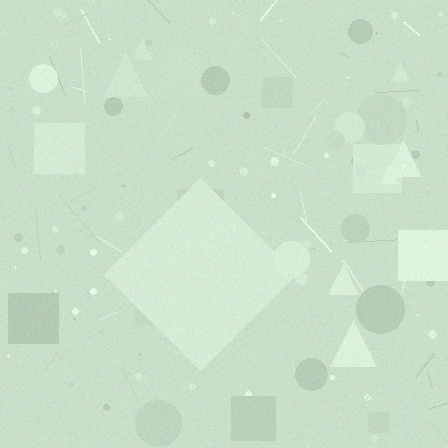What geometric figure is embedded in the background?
A diamond is embedded in the background.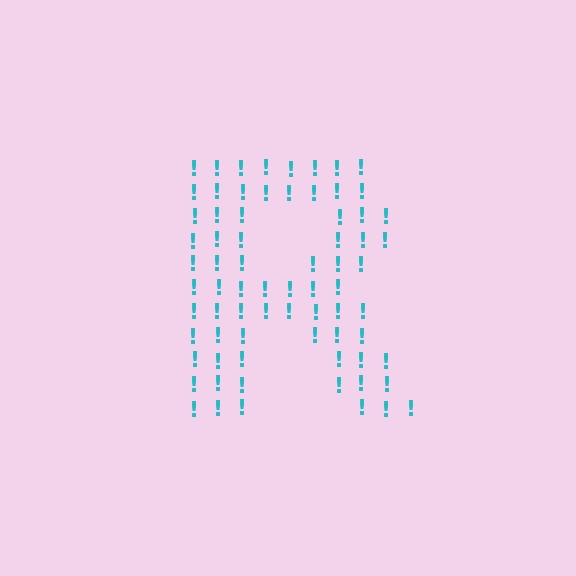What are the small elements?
The small elements are exclamation marks.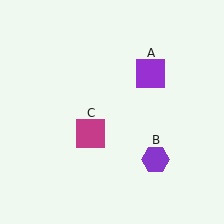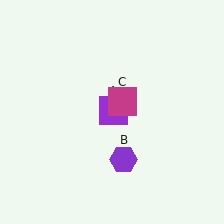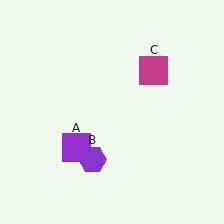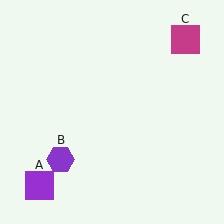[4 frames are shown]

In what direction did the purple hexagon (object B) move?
The purple hexagon (object B) moved left.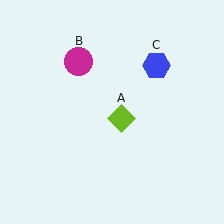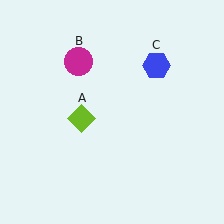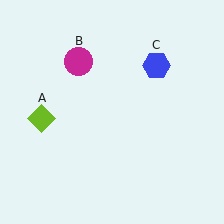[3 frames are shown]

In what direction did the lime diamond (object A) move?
The lime diamond (object A) moved left.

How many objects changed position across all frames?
1 object changed position: lime diamond (object A).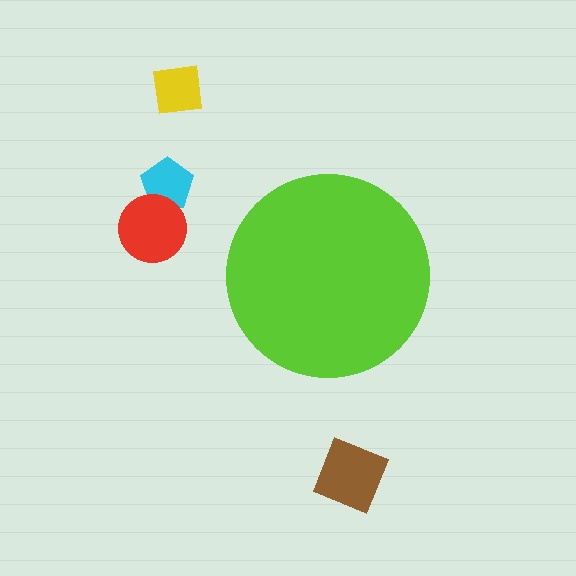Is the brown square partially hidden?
No, the brown square is fully visible.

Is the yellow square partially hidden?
No, the yellow square is fully visible.